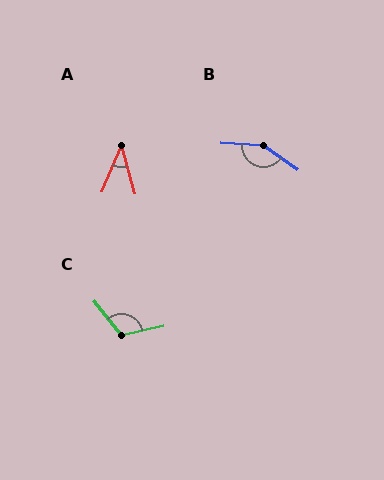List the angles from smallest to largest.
A (39°), C (116°), B (148°).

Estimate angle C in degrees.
Approximately 116 degrees.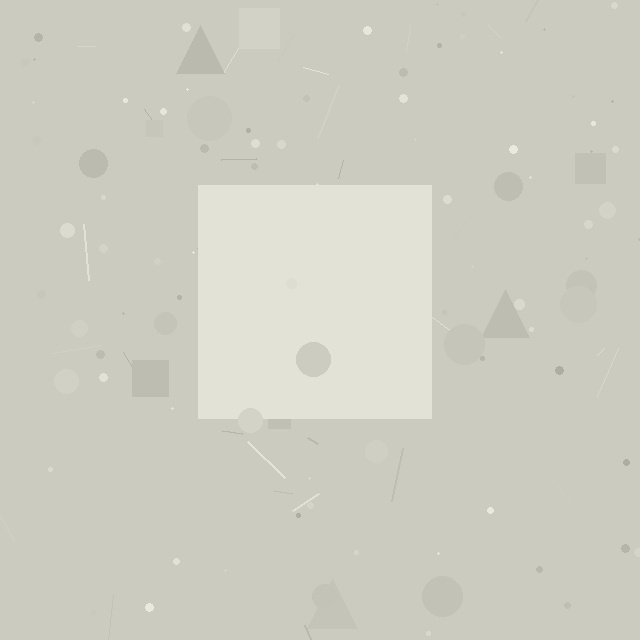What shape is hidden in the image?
A square is hidden in the image.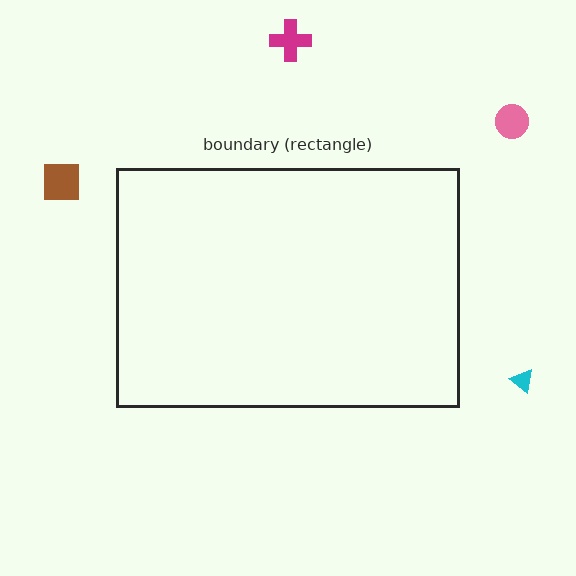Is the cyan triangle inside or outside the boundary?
Outside.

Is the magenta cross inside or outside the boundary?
Outside.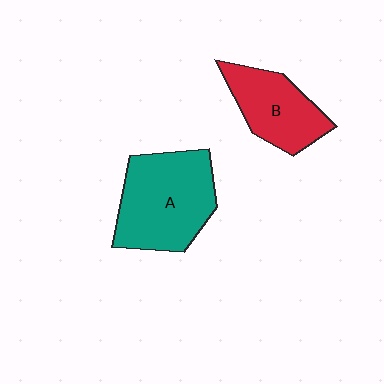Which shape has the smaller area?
Shape B (red).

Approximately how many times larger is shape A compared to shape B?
Approximately 1.5 times.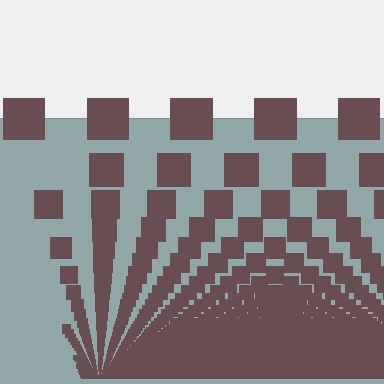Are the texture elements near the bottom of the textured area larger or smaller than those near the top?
Smaller. The gradient is inverted — elements near the bottom are smaller and denser.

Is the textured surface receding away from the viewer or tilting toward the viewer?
The surface appears to tilt toward the viewer. Texture elements get larger and sparser toward the top.